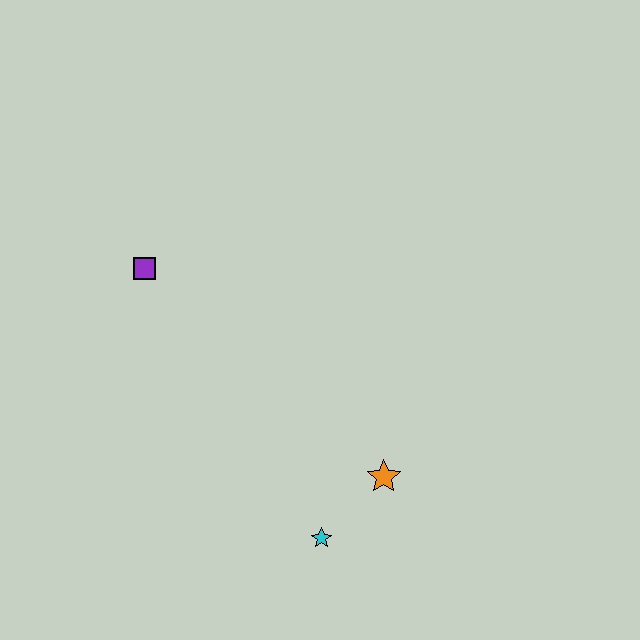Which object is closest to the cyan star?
The orange star is closest to the cyan star.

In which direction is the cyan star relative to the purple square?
The cyan star is below the purple square.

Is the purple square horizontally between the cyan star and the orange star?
No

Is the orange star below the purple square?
Yes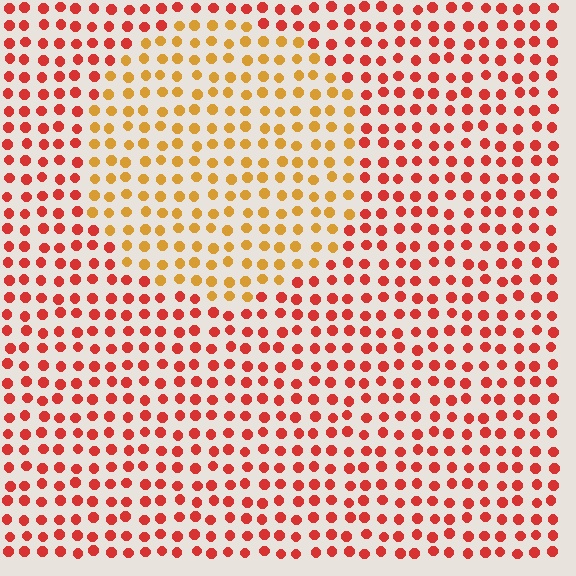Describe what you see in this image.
The image is filled with small red elements in a uniform arrangement. A circle-shaped region is visible where the elements are tinted to a slightly different hue, forming a subtle color boundary.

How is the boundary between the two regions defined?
The boundary is defined purely by a slight shift in hue (about 38 degrees). Spacing, size, and orientation are identical on both sides.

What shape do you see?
I see a circle.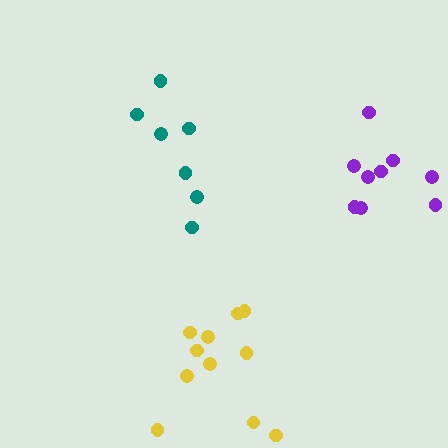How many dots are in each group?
Group 1: 11 dots, Group 2: 9 dots, Group 3: 7 dots (27 total).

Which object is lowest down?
The yellow cluster is bottommost.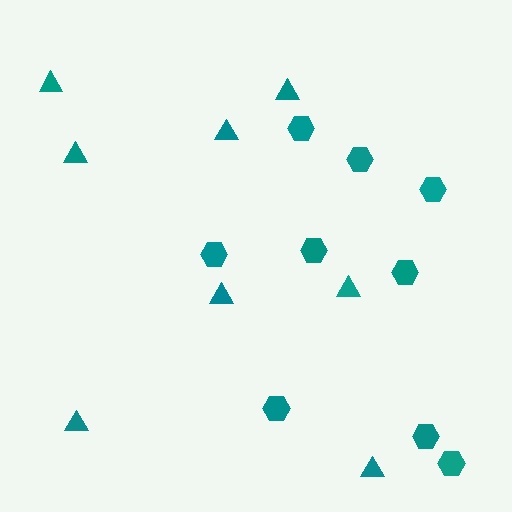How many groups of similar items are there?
There are 2 groups: one group of triangles (8) and one group of hexagons (9).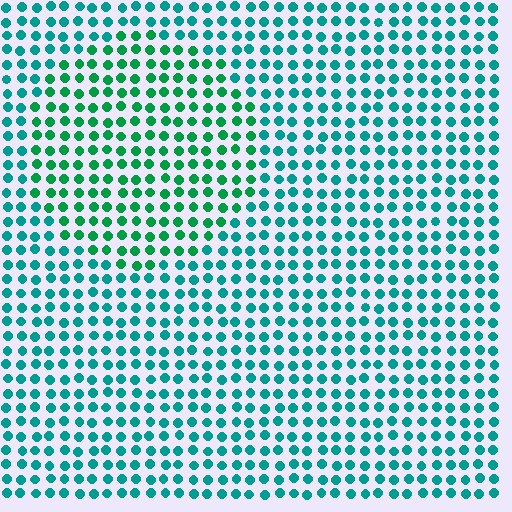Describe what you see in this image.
The image is filled with small teal elements in a uniform arrangement. A circle-shaped region is visible where the elements are tinted to a slightly different hue, forming a subtle color boundary.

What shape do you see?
I see a circle.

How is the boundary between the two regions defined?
The boundary is defined purely by a slight shift in hue (about 30 degrees). Spacing, size, and orientation are identical on both sides.